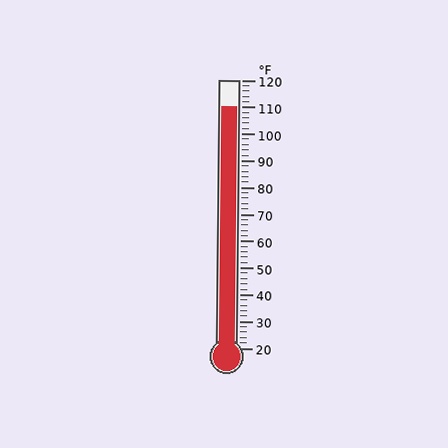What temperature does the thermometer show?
The thermometer shows approximately 110°F.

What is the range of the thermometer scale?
The thermometer scale ranges from 20°F to 120°F.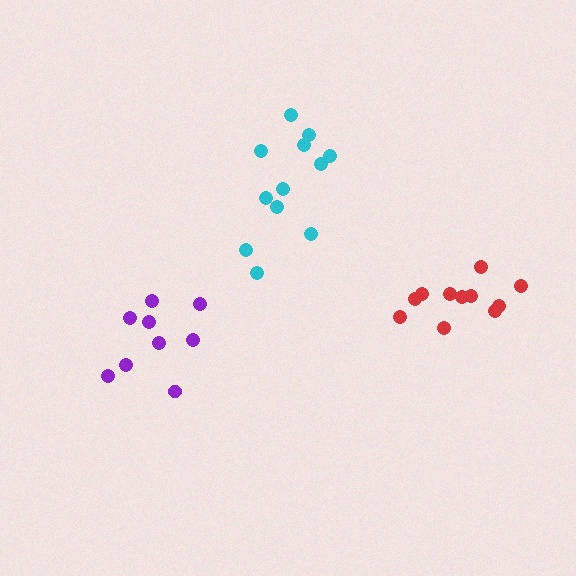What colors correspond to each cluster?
The clusters are colored: purple, red, cyan.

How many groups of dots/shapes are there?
There are 3 groups.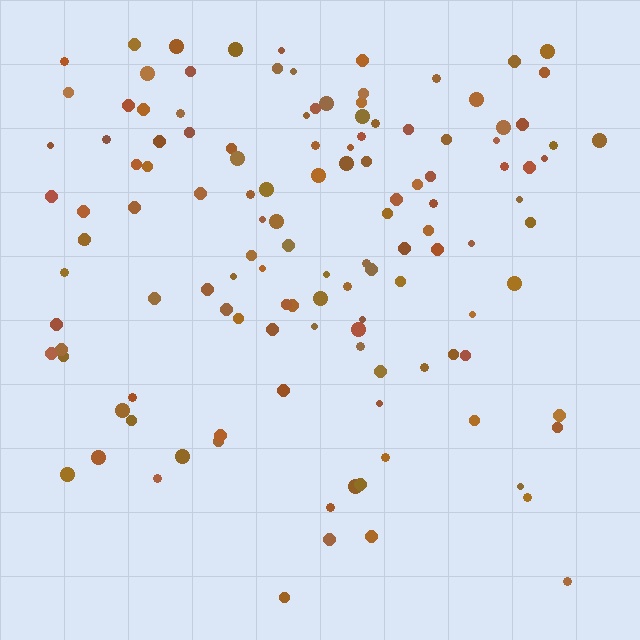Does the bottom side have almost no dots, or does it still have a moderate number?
Still a moderate number, just noticeably fewer than the top.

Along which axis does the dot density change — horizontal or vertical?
Vertical.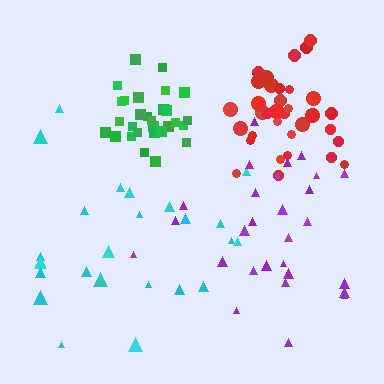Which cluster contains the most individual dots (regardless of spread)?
Red (34).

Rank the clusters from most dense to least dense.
green, red, purple, cyan.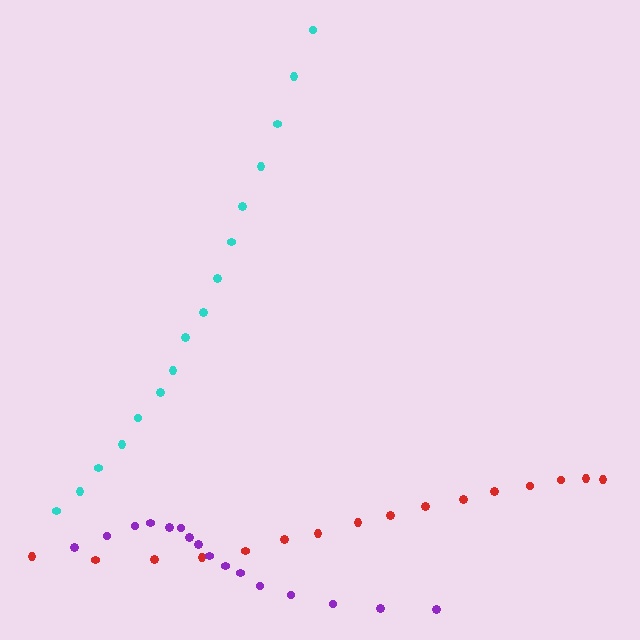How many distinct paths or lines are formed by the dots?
There are 3 distinct paths.